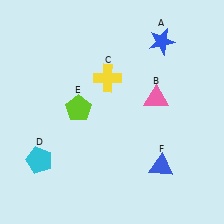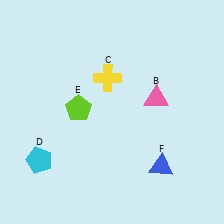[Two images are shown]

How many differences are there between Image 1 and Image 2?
There is 1 difference between the two images.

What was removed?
The blue star (A) was removed in Image 2.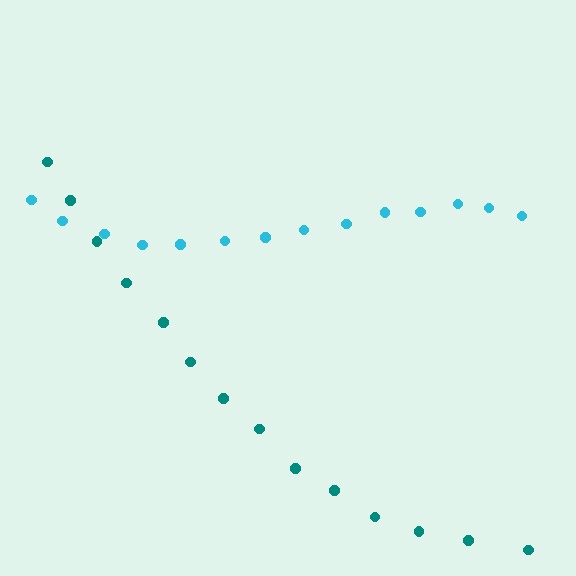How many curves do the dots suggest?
There are 2 distinct paths.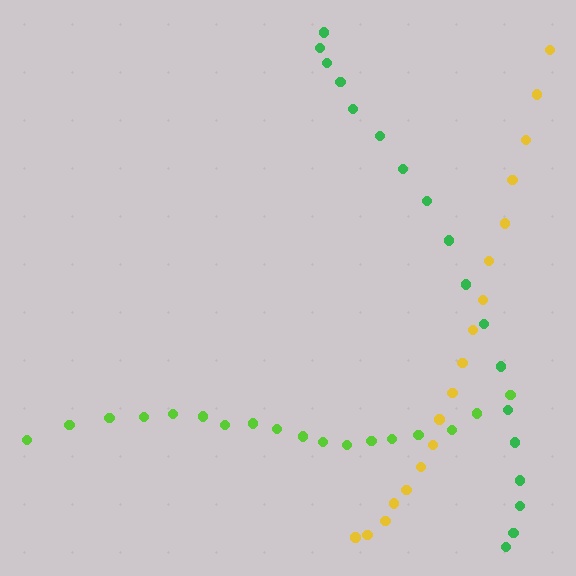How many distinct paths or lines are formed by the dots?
There are 3 distinct paths.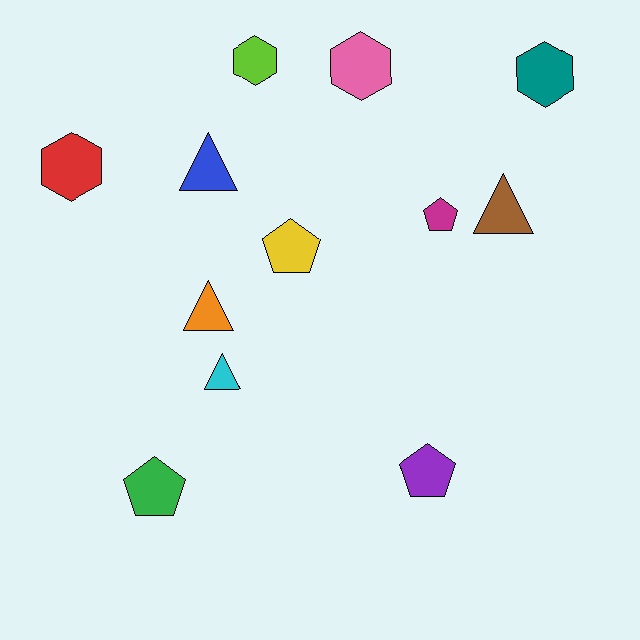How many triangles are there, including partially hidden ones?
There are 4 triangles.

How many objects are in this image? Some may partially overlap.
There are 12 objects.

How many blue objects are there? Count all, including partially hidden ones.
There is 1 blue object.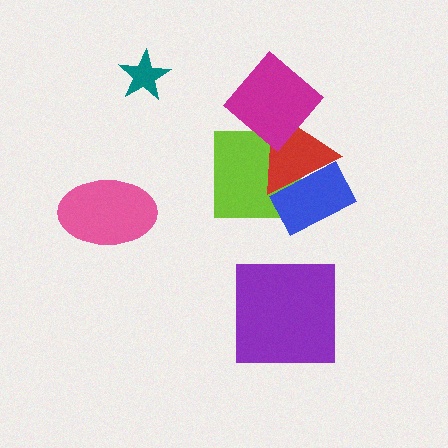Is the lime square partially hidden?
Yes, it is partially covered by another shape.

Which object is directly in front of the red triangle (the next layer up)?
The blue rectangle is directly in front of the red triangle.